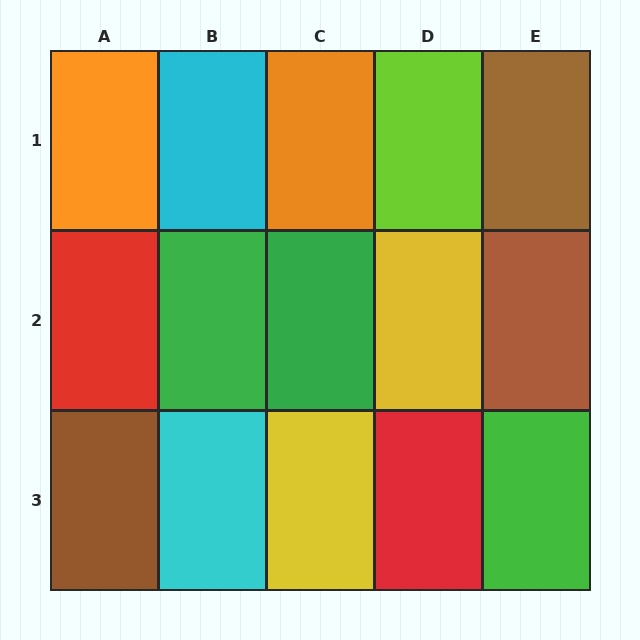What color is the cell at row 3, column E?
Green.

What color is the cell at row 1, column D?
Lime.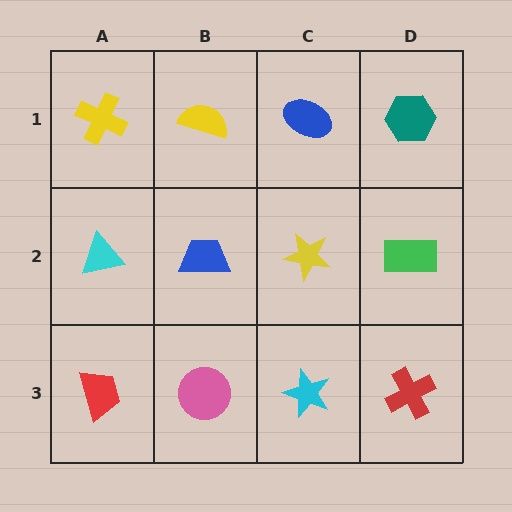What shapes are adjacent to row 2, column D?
A teal hexagon (row 1, column D), a red cross (row 3, column D), a yellow star (row 2, column C).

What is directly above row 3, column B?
A blue trapezoid.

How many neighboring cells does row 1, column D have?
2.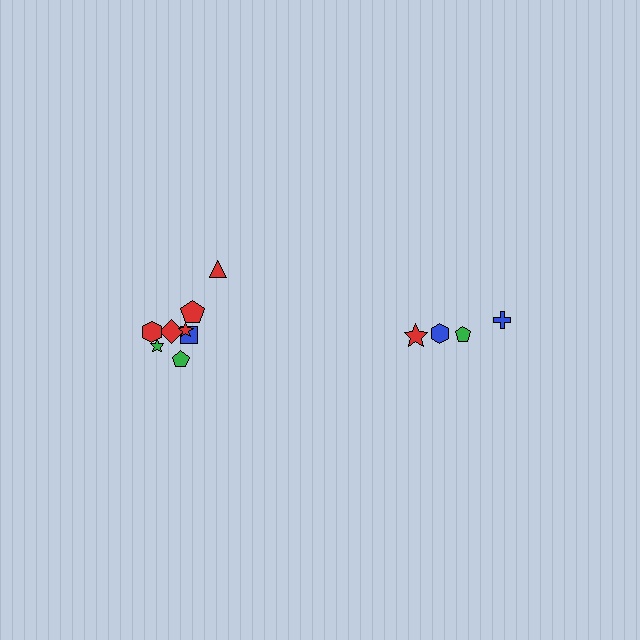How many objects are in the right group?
There are 4 objects.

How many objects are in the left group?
There are 8 objects.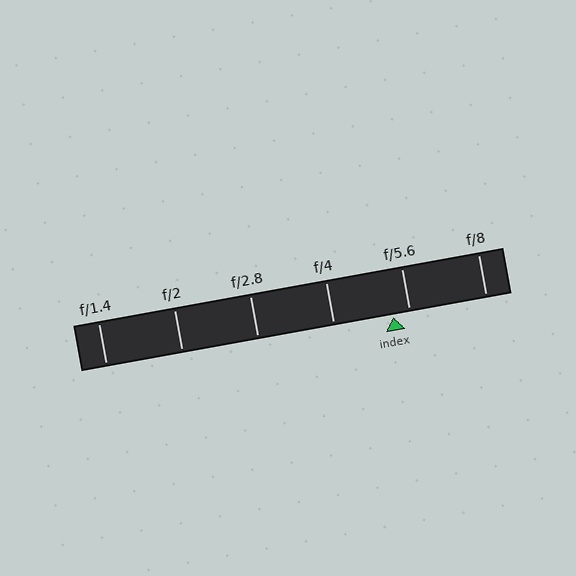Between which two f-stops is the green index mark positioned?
The index mark is between f/4 and f/5.6.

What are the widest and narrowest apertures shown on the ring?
The widest aperture shown is f/1.4 and the narrowest is f/8.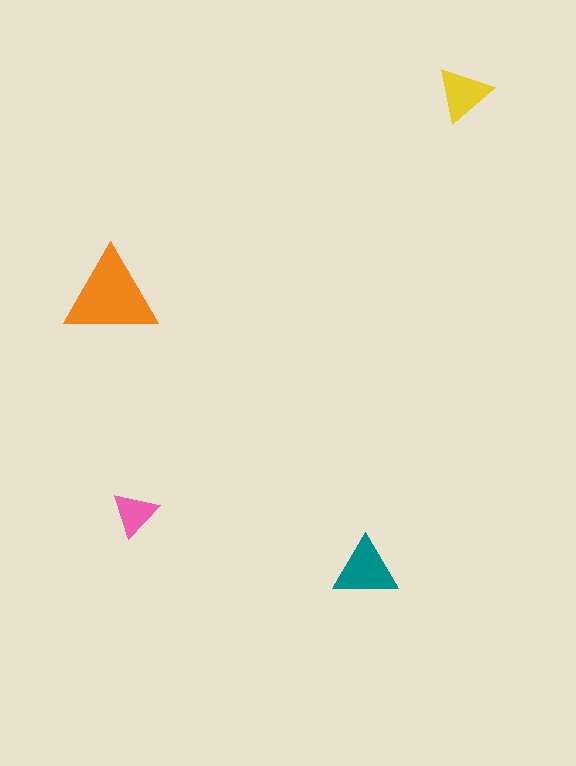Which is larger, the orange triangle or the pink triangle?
The orange one.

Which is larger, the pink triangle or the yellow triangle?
The yellow one.